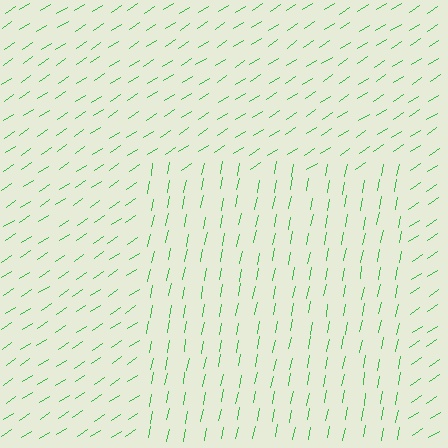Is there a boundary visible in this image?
Yes, there is a texture boundary formed by a change in line orientation.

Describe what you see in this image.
The image is filled with small green line segments. A rectangle region in the image has lines oriented differently from the surrounding lines, creating a visible texture boundary.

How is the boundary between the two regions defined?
The boundary is defined purely by a change in line orientation (approximately 45 degrees difference). All lines are the same color and thickness.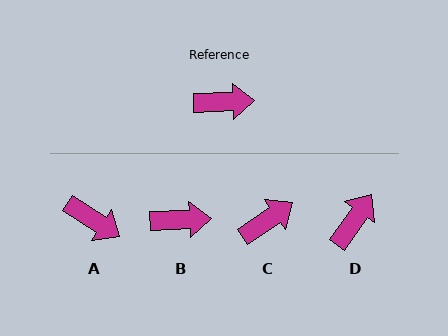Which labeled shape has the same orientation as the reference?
B.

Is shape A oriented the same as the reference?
No, it is off by about 36 degrees.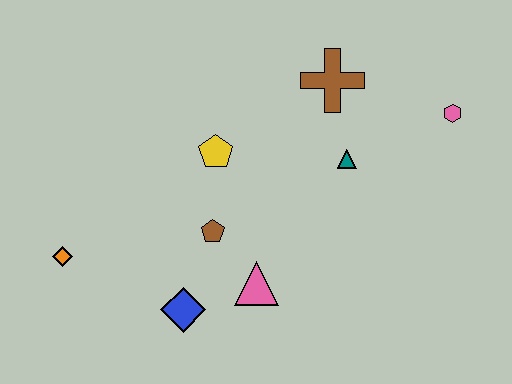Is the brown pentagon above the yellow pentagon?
No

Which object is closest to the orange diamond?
The blue diamond is closest to the orange diamond.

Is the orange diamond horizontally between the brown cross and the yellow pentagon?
No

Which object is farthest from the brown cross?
The orange diamond is farthest from the brown cross.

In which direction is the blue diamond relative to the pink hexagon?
The blue diamond is to the left of the pink hexagon.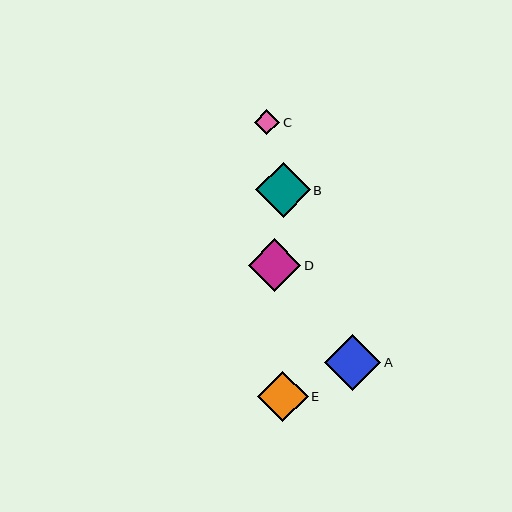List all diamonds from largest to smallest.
From largest to smallest: A, B, D, E, C.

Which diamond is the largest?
Diamond A is the largest with a size of approximately 56 pixels.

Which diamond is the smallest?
Diamond C is the smallest with a size of approximately 25 pixels.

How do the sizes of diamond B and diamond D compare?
Diamond B and diamond D are approximately the same size.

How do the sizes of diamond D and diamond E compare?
Diamond D and diamond E are approximately the same size.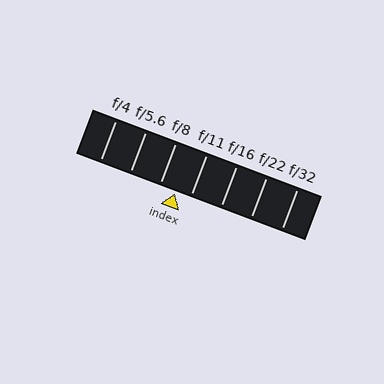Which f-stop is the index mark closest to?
The index mark is closest to f/11.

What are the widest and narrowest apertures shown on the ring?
The widest aperture shown is f/4 and the narrowest is f/32.